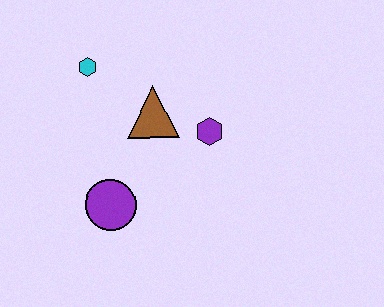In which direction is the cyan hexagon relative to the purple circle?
The cyan hexagon is above the purple circle.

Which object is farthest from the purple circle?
The cyan hexagon is farthest from the purple circle.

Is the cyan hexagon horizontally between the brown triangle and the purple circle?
No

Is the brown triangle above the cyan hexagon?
No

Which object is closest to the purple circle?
The brown triangle is closest to the purple circle.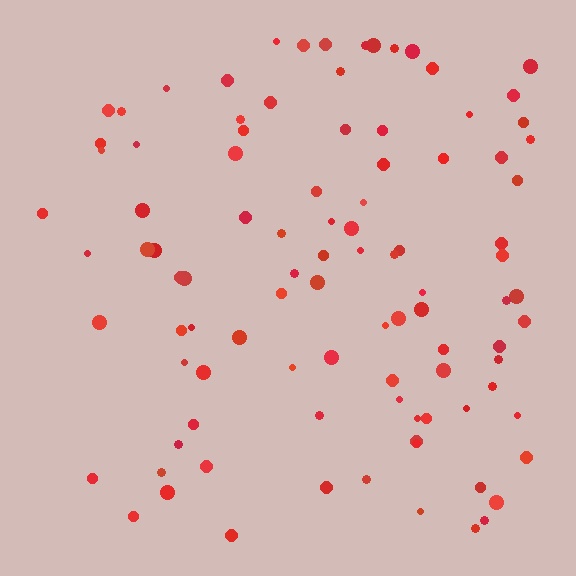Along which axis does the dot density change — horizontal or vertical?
Horizontal.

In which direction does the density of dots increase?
From left to right, with the right side densest.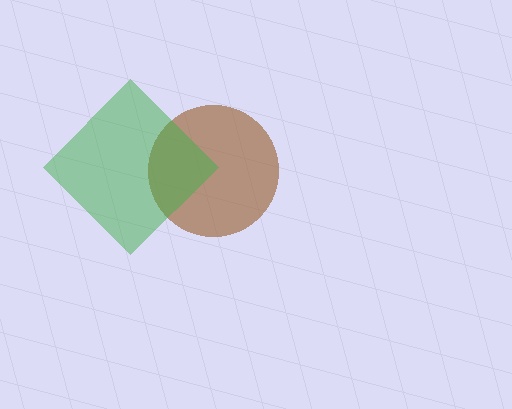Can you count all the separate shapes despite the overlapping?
Yes, there are 2 separate shapes.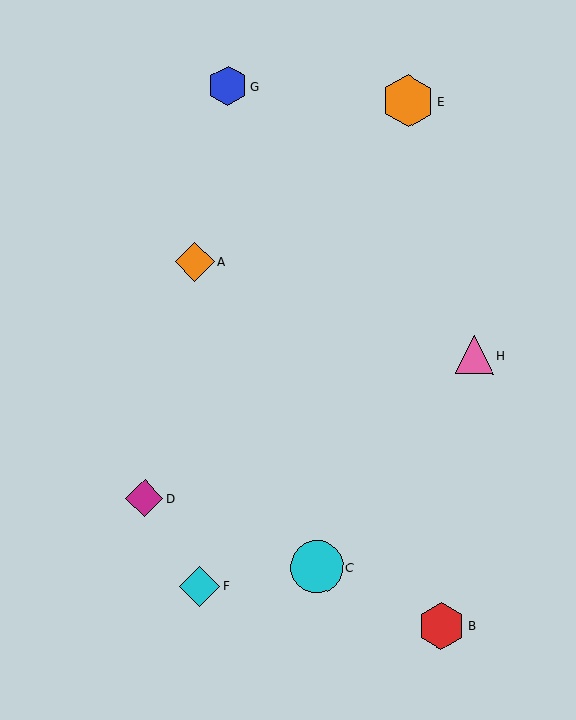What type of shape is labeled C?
Shape C is a cyan circle.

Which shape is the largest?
The cyan circle (labeled C) is the largest.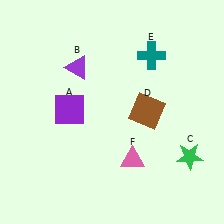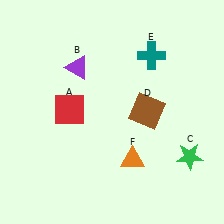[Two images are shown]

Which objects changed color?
A changed from purple to red. F changed from pink to orange.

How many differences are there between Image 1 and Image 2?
There are 2 differences between the two images.